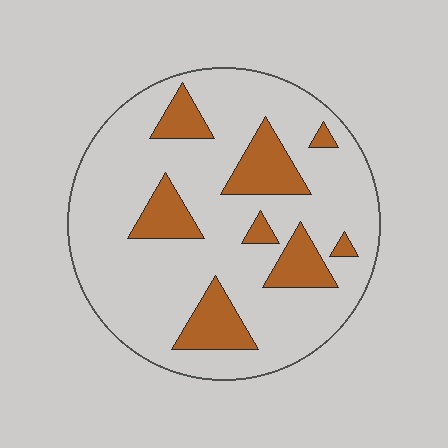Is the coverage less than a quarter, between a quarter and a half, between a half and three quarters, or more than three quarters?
Less than a quarter.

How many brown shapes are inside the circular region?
8.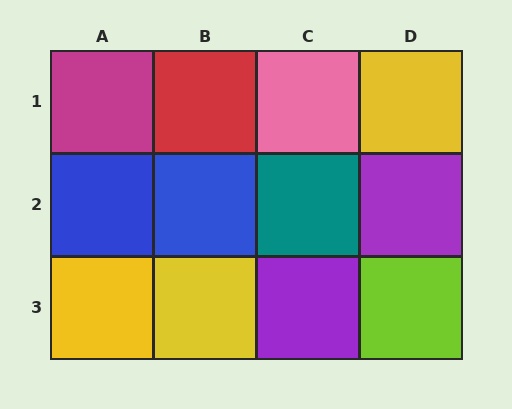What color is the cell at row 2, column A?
Blue.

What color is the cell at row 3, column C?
Purple.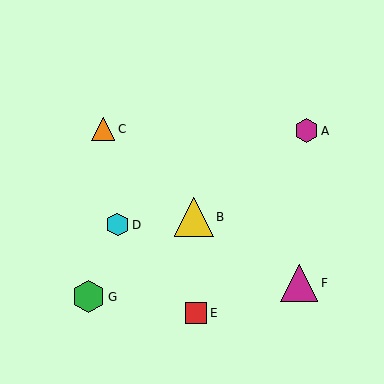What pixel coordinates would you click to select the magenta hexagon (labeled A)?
Click at (306, 131) to select the magenta hexagon A.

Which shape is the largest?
The yellow triangle (labeled B) is the largest.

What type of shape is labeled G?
Shape G is a green hexagon.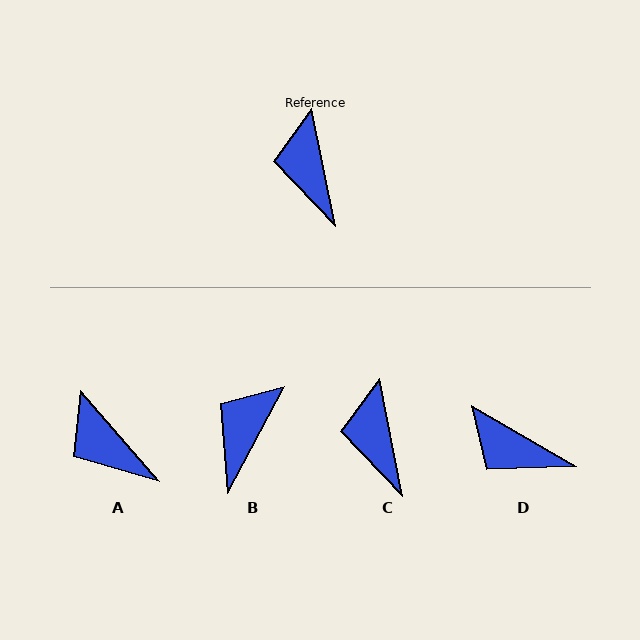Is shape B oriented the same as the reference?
No, it is off by about 39 degrees.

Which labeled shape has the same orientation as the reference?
C.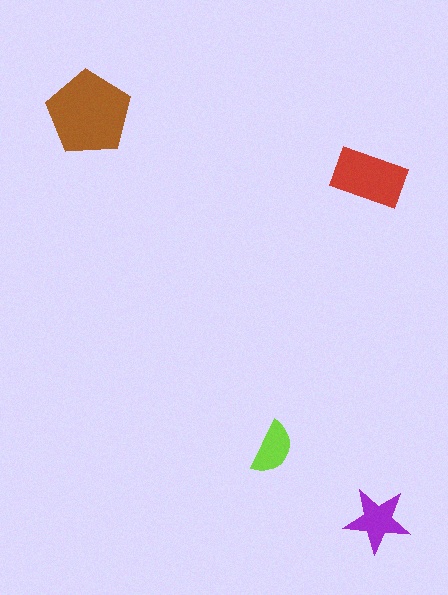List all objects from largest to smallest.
The brown pentagon, the red rectangle, the purple star, the lime semicircle.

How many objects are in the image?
There are 4 objects in the image.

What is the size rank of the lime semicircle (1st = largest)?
4th.